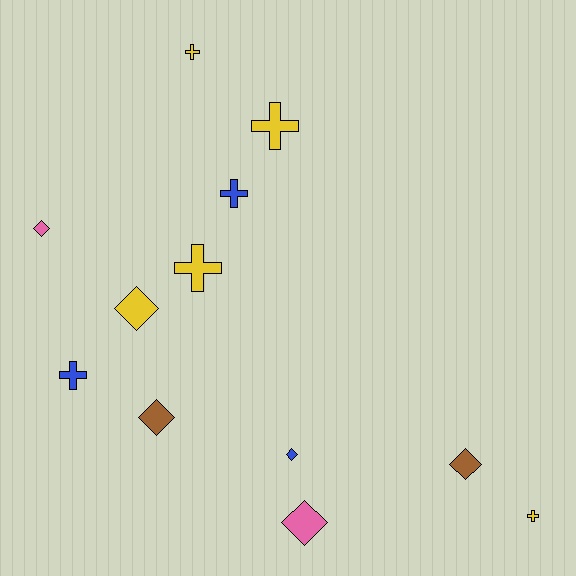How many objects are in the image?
There are 12 objects.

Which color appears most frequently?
Yellow, with 5 objects.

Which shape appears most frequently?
Diamond, with 6 objects.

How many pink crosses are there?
There are no pink crosses.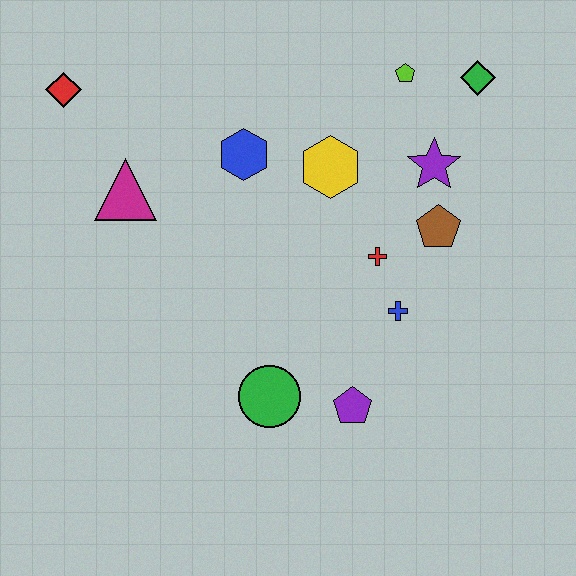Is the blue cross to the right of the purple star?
No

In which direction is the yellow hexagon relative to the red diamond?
The yellow hexagon is to the right of the red diamond.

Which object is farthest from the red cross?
The red diamond is farthest from the red cross.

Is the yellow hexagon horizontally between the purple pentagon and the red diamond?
Yes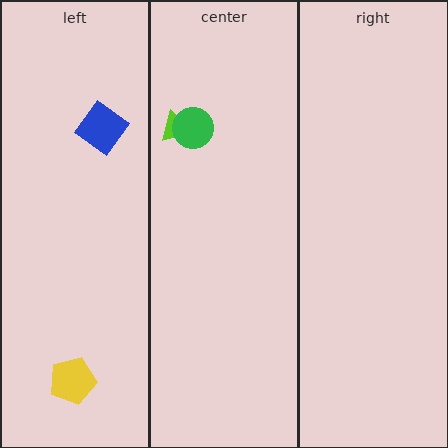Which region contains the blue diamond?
The left region.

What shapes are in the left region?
The blue diamond, the yellow pentagon.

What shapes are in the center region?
The lime triangle, the green circle.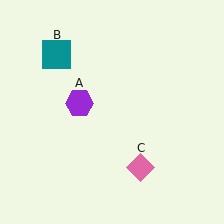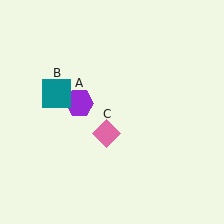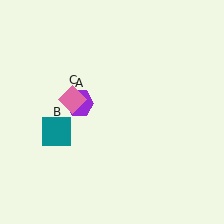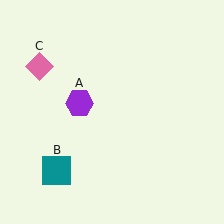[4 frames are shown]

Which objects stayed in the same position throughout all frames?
Purple hexagon (object A) remained stationary.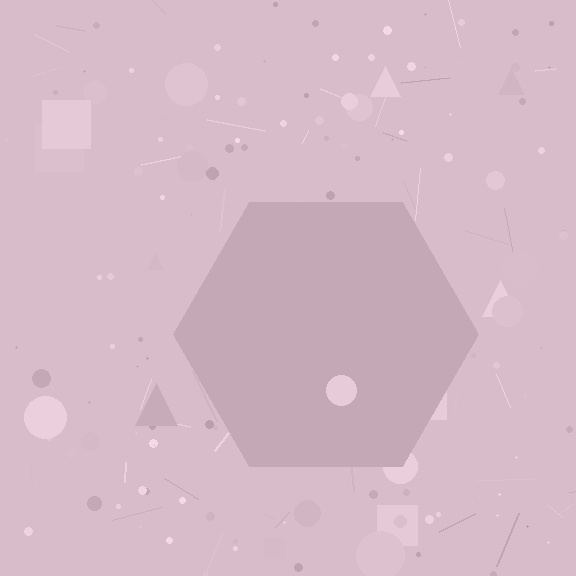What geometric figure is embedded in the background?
A hexagon is embedded in the background.